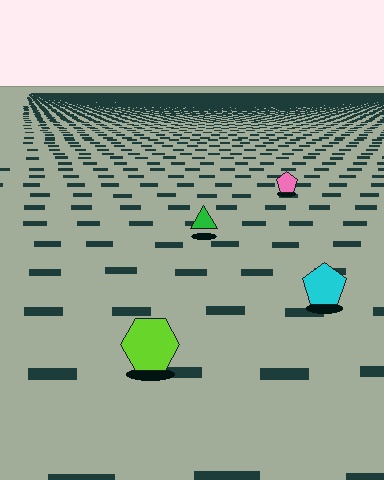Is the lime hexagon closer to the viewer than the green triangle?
Yes. The lime hexagon is closer — you can tell from the texture gradient: the ground texture is coarser near it.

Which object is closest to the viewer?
The lime hexagon is closest. The texture marks near it are larger and more spread out.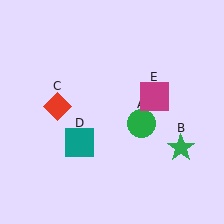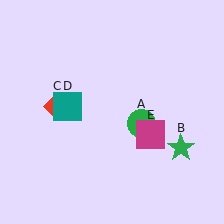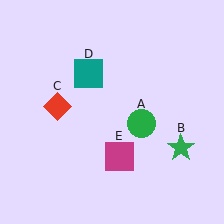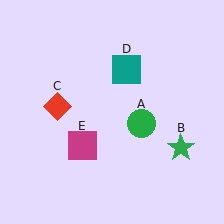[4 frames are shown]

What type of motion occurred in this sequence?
The teal square (object D), magenta square (object E) rotated clockwise around the center of the scene.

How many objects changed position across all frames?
2 objects changed position: teal square (object D), magenta square (object E).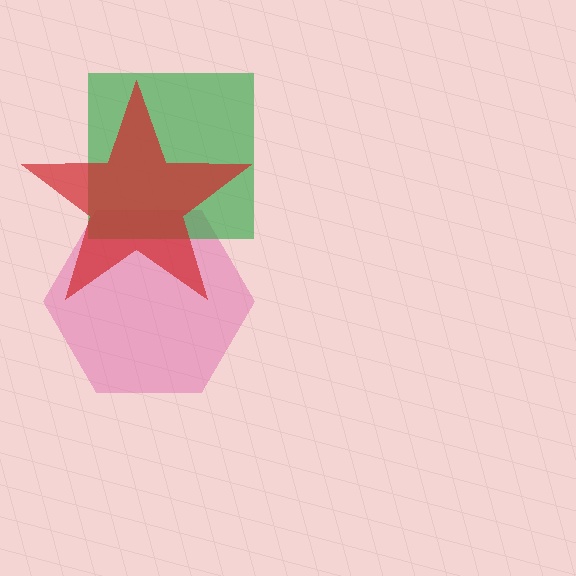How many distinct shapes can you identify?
There are 3 distinct shapes: a pink hexagon, a green square, a red star.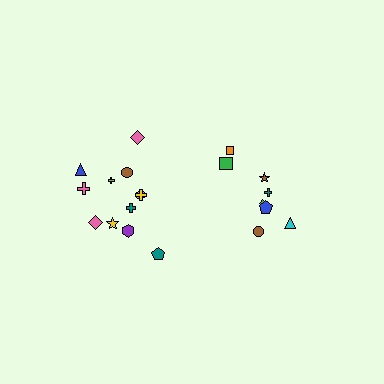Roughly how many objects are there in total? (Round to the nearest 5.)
Roughly 20 objects in total.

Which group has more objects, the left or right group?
The left group.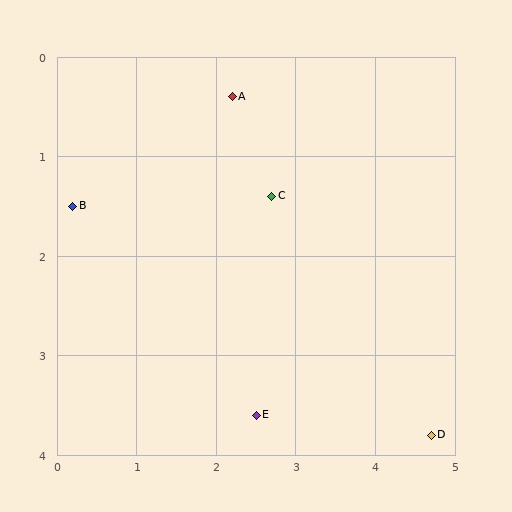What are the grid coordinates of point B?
Point B is at approximately (0.2, 1.5).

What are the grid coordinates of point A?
Point A is at approximately (2.2, 0.4).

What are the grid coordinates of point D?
Point D is at approximately (4.7, 3.8).